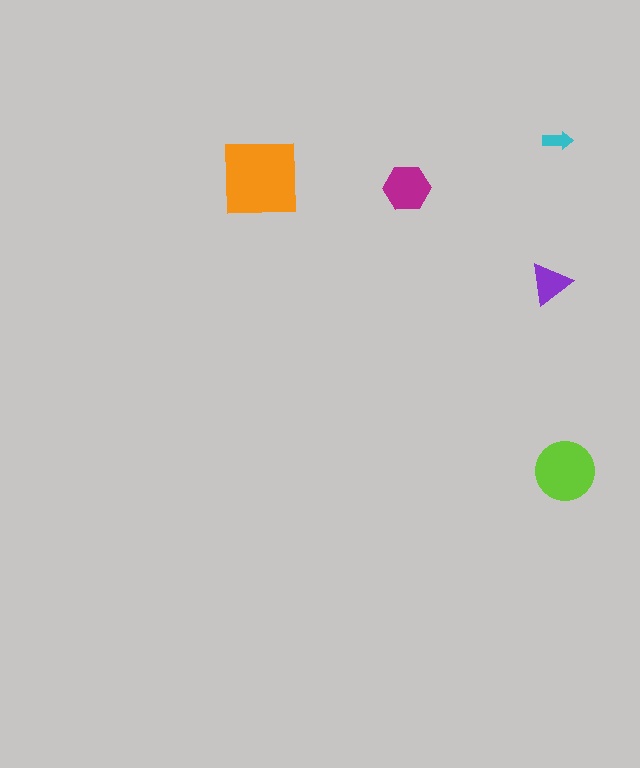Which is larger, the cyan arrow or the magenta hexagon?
The magenta hexagon.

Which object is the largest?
The orange square.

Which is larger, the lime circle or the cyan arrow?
The lime circle.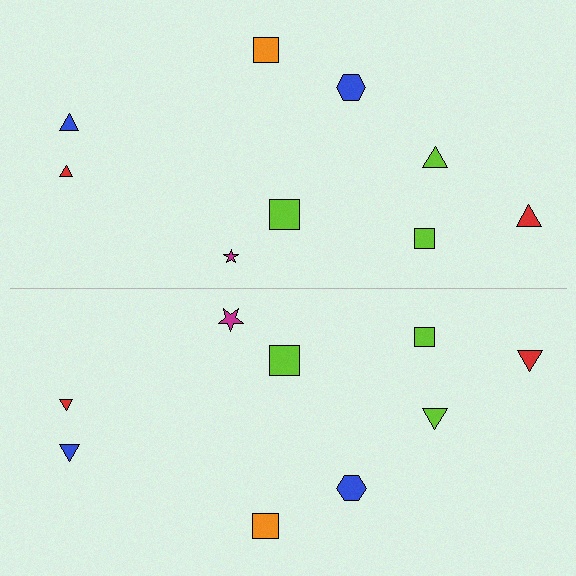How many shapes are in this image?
There are 18 shapes in this image.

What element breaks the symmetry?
The magenta star on the bottom side has a different size than its mirror counterpart.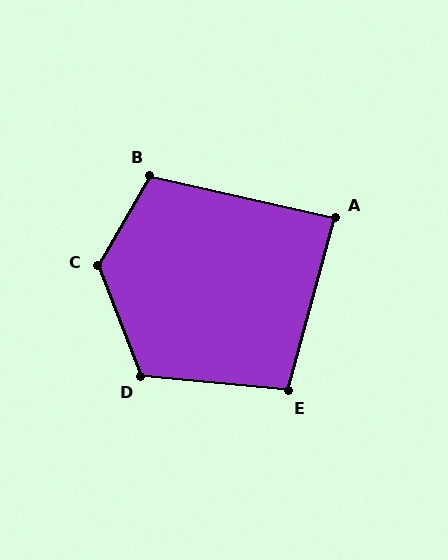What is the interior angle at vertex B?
Approximately 108 degrees (obtuse).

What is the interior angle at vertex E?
Approximately 100 degrees (obtuse).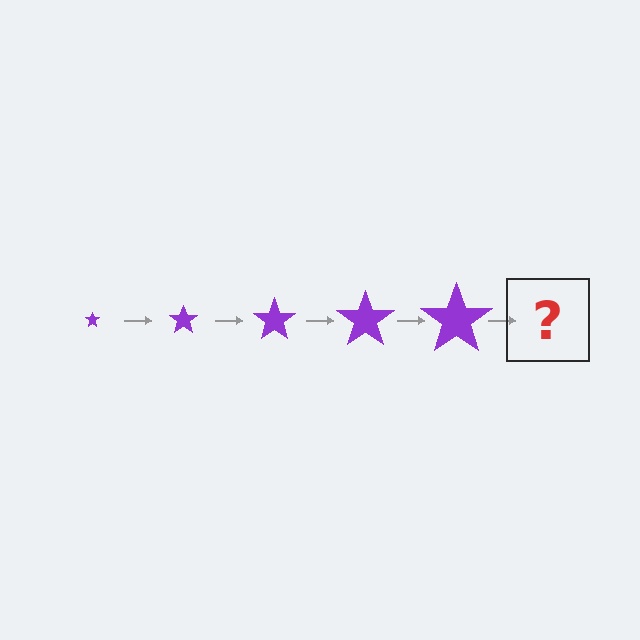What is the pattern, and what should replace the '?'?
The pattern is that the star gets progressively larger each step. The '?' should be a purple star, larger than the previous one.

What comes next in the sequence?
The next element should be a purple star, larger than the previous one.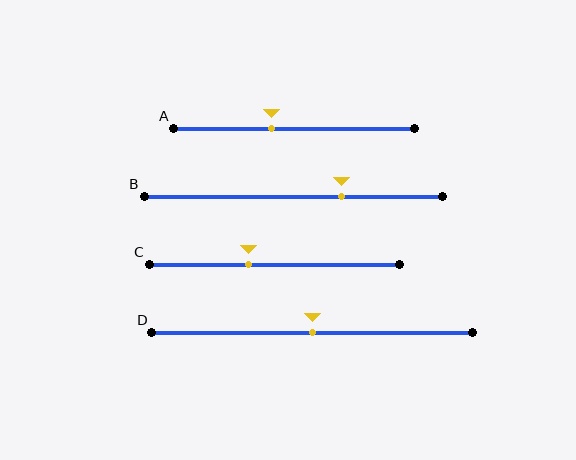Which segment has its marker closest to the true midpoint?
Segment D has its marker closest to the true midpoint.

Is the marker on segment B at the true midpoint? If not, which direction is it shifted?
No, the marker on segment B is shifted to the right by about 16% of the segment length.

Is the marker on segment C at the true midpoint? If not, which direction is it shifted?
No, the marker on segment C is shifted to the left by about 10% of the segment length.